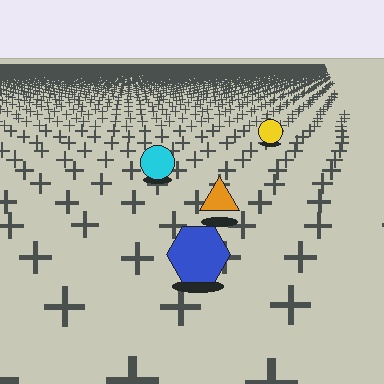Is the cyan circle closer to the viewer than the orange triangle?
No. The orange triangle is closer — you can tell from the texture gradient: the ground texture is coarser near it.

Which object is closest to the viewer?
The blue hexagon is closest. The texture marks near it are larger and more spread out.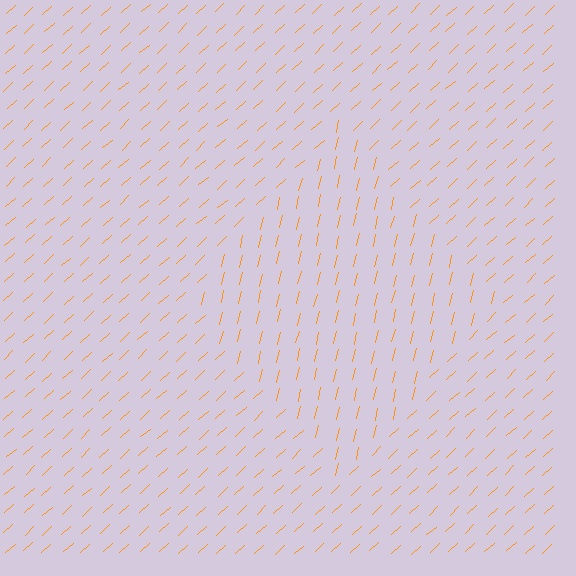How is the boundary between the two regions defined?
The boundary is defined purely by a change in line orientation (approximately 34 degrees difference). All lines are the same color and thickness.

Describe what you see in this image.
The image is filled with small orange line segments. A diamond region in the image has lines oriented differently from the surrounding lines, creating a visible texture boundary.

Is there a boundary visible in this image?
Yes, there is a texture boundary formed by a change in line orientation.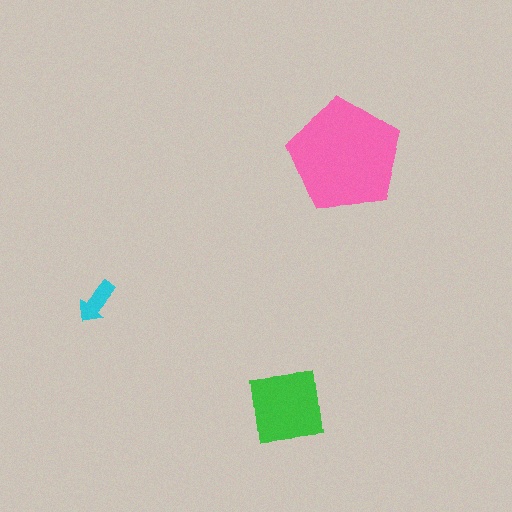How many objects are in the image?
There are 3 objects in the image.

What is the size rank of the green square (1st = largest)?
2nd.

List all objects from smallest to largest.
The cyan arrow, the green square, the pink pentagon.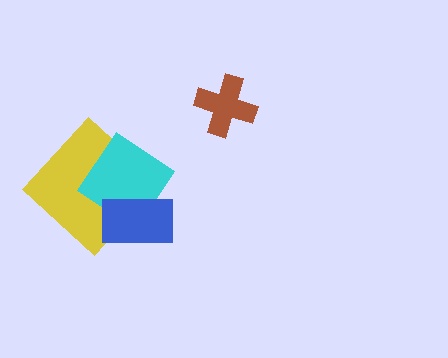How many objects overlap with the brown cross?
0 objects overlap with the brown cross.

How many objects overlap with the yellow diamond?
2 objects overlap with the yellow diamond.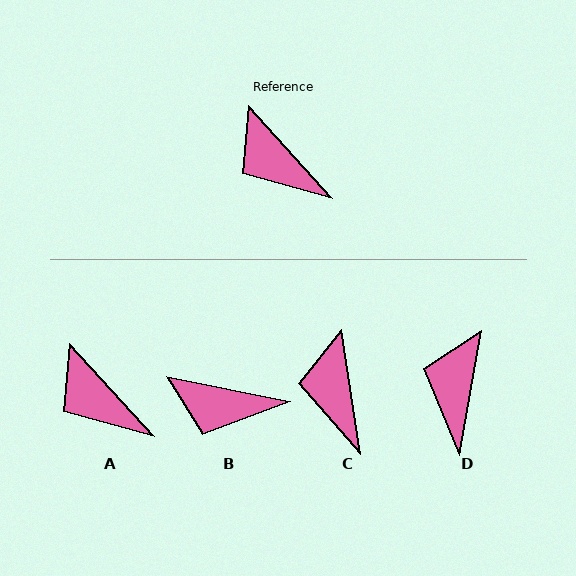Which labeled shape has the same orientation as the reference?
A.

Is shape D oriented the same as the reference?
No, it is off by about 52 degrees.